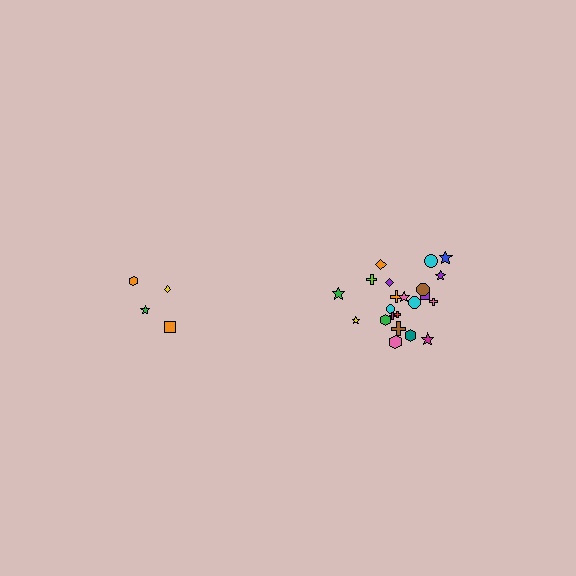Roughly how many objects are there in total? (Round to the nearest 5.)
Roughly 25 objects in total.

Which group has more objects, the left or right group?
The right group.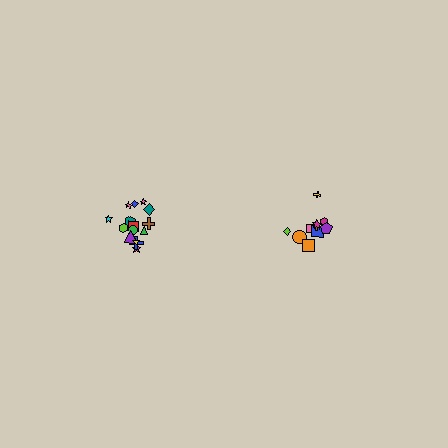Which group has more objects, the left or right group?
The left group.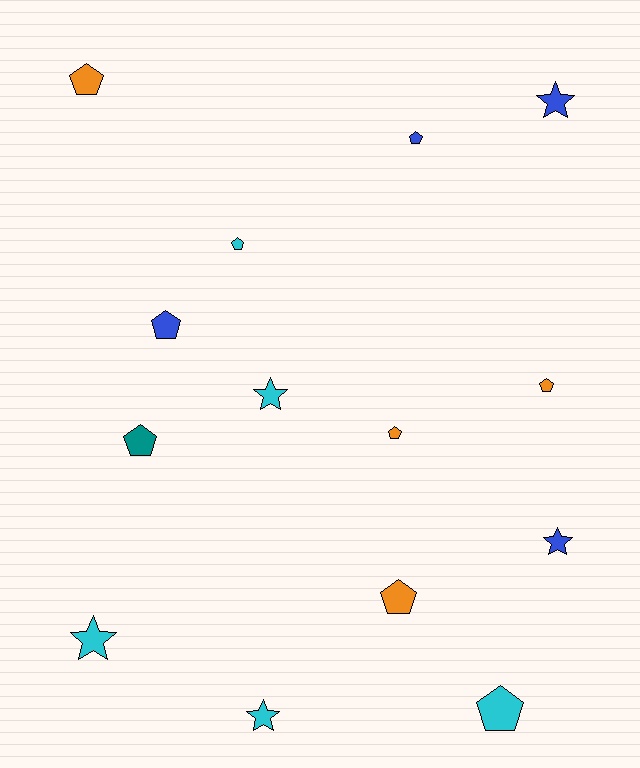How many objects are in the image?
There are 14 objects.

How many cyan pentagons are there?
There are 2 cyan pentagons.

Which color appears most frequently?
Cyan, with 5 objects.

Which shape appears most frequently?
Pentagon, with 9 objects.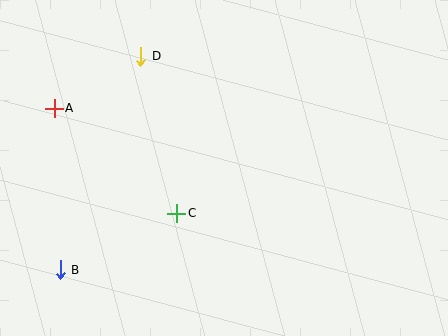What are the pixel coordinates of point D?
Point D is at (141, 56).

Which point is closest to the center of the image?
Point C at (177, 213) is closest to the center.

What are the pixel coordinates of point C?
Point C is at (177, 213).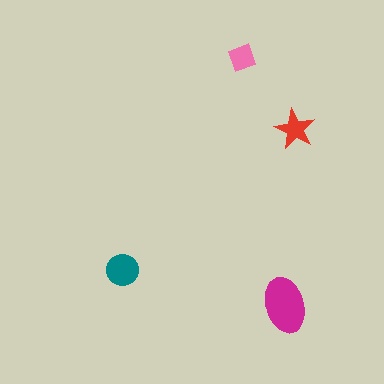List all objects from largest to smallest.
The magenta ellipse, the teal circle, the red star, the pink diamond.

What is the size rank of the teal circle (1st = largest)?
2nd.